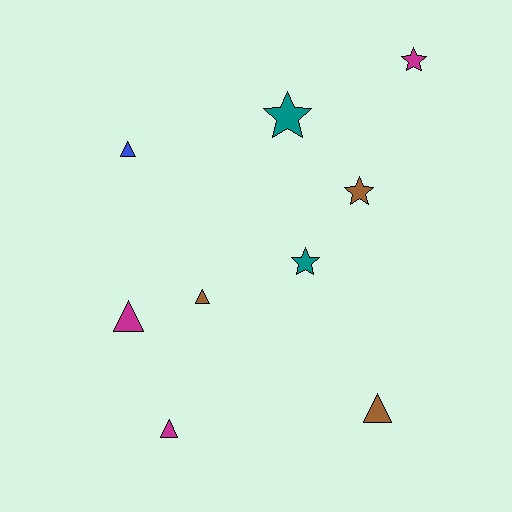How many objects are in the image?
There are 9 objects.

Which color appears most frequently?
Magenta, with 3 objects.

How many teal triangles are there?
There are no teal triangles.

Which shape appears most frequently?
Triangle, with 5 objects.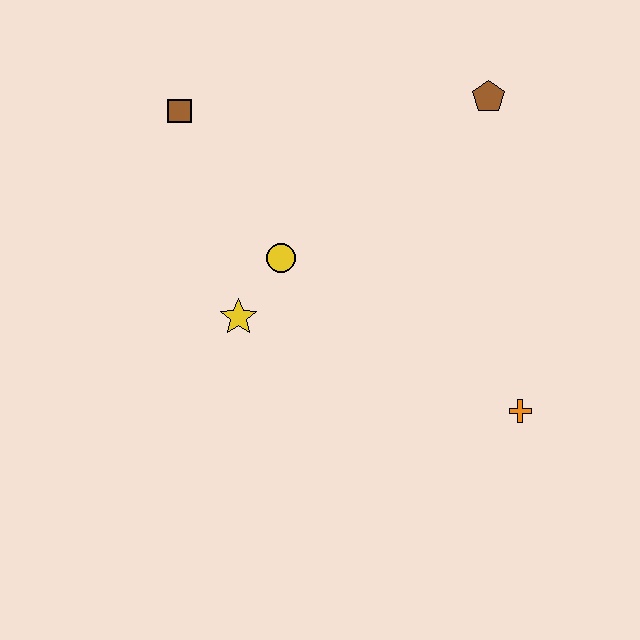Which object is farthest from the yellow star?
The brown pentagon is farthest from the yellow star.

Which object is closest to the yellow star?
The yellow circle is closest to the yellow star.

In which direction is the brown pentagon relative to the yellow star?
The brown pentagon is to the right of the yellow star.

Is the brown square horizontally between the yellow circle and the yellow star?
No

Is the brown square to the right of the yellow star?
No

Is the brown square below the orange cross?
No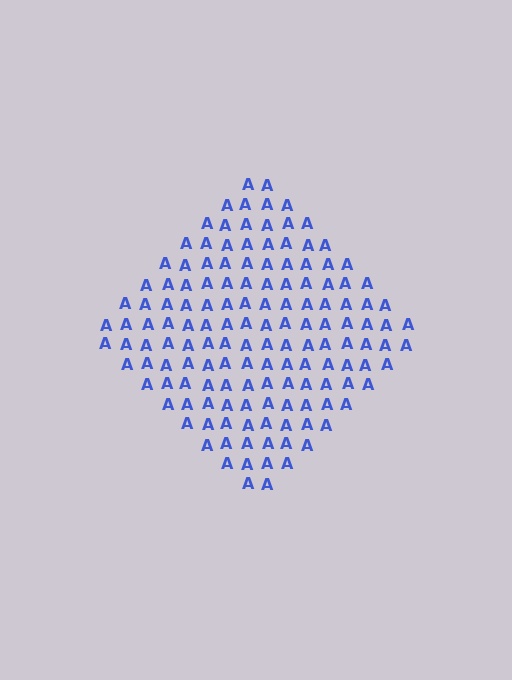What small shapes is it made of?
It is made of small letter A's.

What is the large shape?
The large shape is a diamond.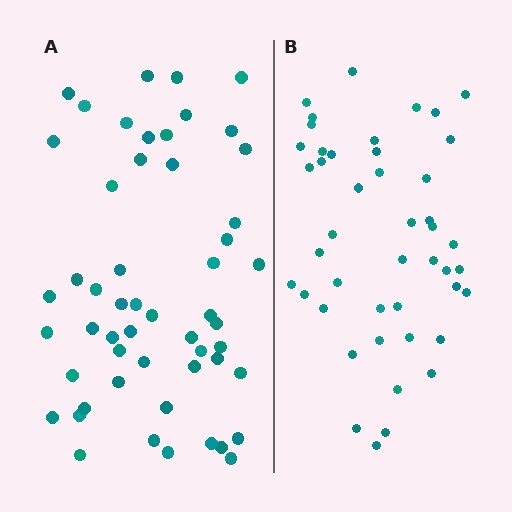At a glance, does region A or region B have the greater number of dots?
Region A (the left region) has more dots.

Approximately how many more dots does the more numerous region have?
Region A has roughly 8 or so more dots than region B.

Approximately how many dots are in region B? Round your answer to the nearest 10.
About 40 dots. (The exact count is 45, which rounds to 40.)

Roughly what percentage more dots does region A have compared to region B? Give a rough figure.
About 20% more.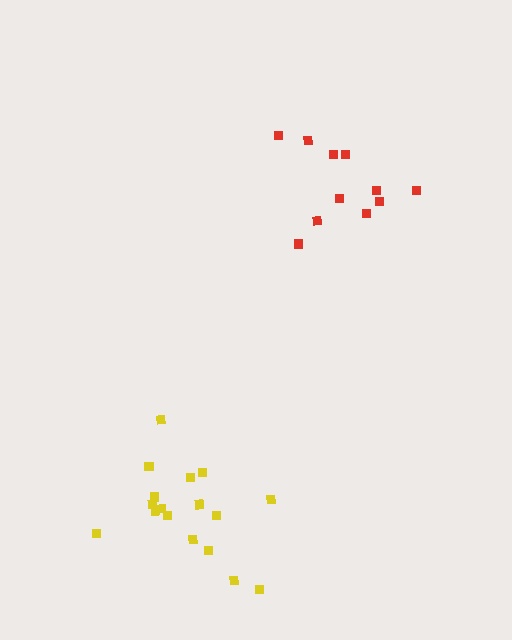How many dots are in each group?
Group 1: 17 dots, Group 2: 11 dots (28 total).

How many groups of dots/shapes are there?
There are 2 groups.